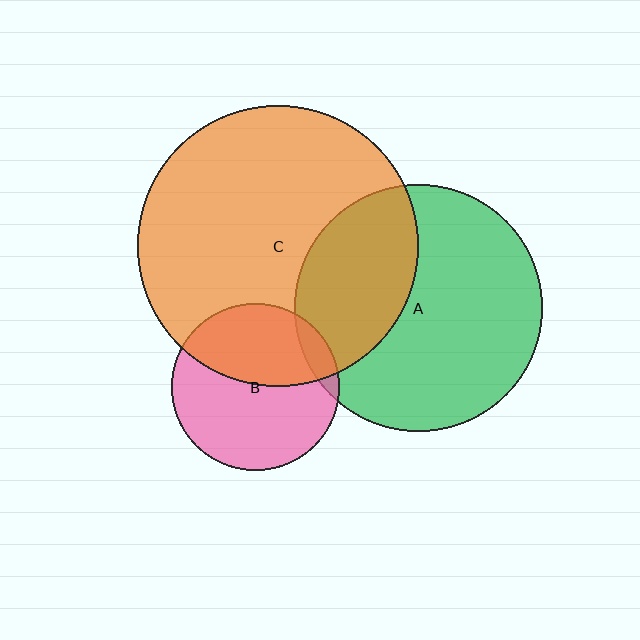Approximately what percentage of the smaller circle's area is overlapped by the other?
Approximately 10%.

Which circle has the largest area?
Circle C (orange).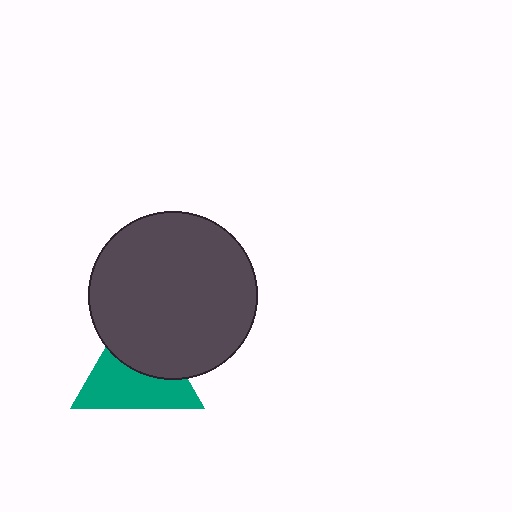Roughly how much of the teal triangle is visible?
About half of it is visible (roughly 56%).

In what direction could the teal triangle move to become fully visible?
The teal triangle could move down. That would shift it out from behind the dark gray circle entirely.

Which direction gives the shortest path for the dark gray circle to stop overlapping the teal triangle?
Moving up gives the shortest separation.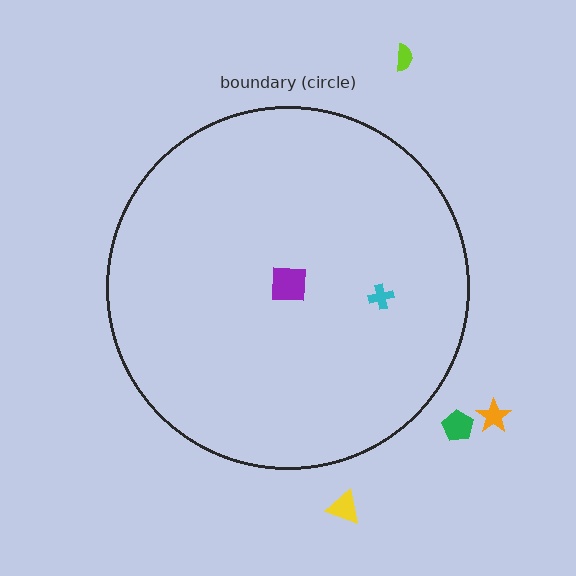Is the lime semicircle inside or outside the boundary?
Outside.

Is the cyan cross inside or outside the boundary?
Inside.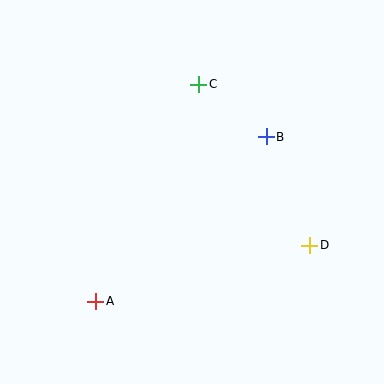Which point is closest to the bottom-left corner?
Point A is closest to the bottom-left corner.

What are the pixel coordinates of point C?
Point C is at (199, 84).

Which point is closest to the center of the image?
Point B at (266, 137) is closest to the center.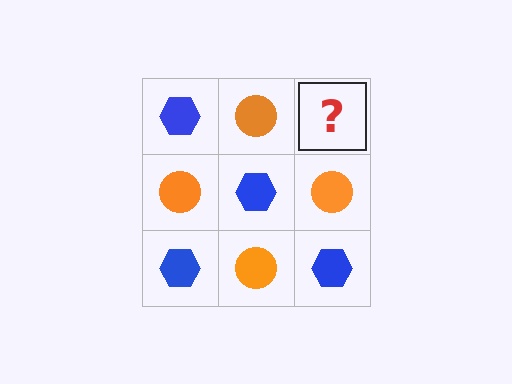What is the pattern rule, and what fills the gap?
The rule is that it alternates blue hexagon and orange circle in a checkerboard pattern. The gap should be filled with a blue hexagon.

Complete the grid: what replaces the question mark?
The question mark should be replaced with a blue hexagon.